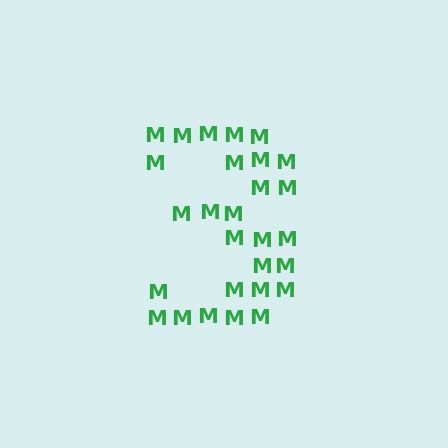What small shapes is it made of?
It is made of small letter M's.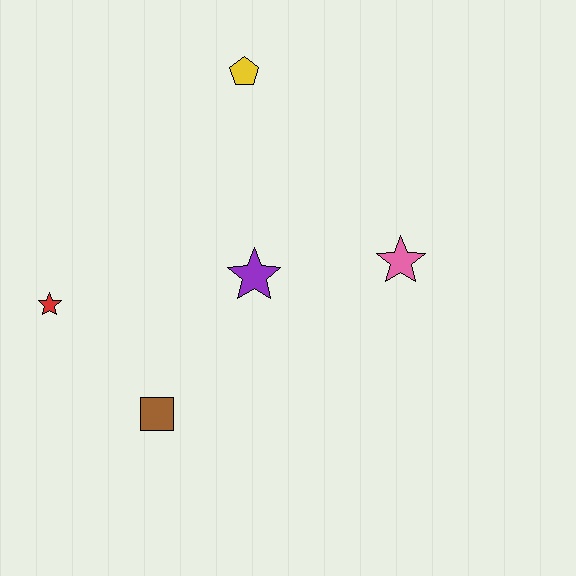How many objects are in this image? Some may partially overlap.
There are 5 objects.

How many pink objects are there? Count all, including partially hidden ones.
There is 1 pink object.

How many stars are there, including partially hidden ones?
There are 3 stars.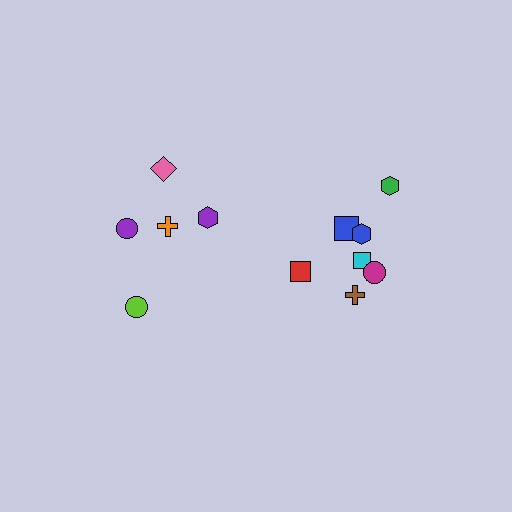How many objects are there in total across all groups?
There are 12 objects.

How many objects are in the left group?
There are 5 objects.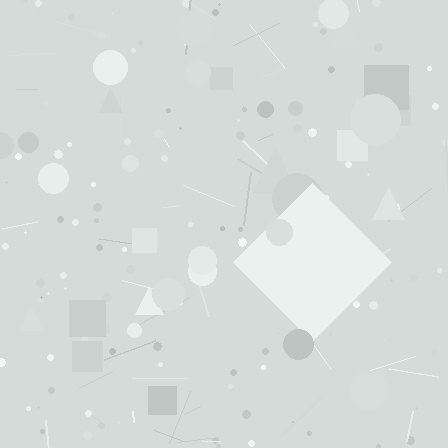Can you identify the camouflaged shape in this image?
The camouflaged shape is a diamond.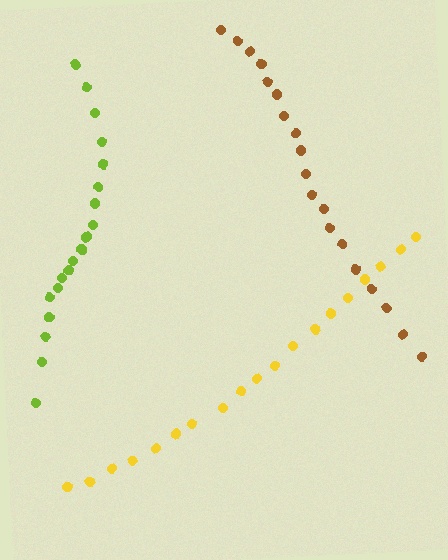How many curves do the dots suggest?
There are 3 distinct paths.